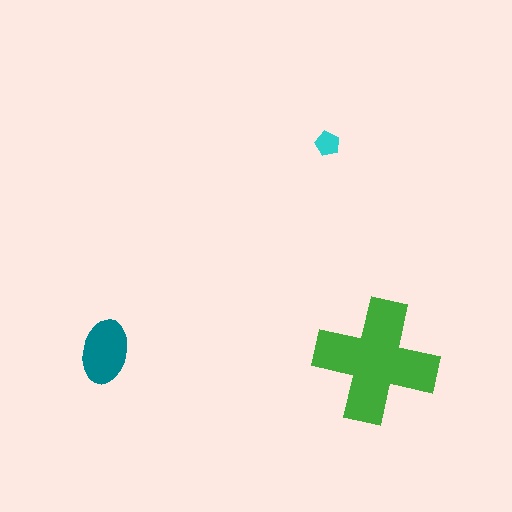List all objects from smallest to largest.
The cyan pentagon, the teal ellipse, the green cross.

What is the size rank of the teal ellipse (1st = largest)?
2nd.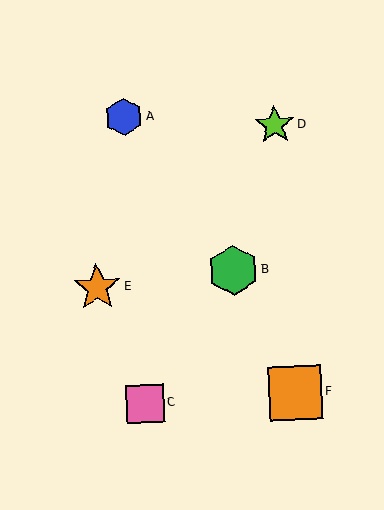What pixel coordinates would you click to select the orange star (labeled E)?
Click at (97, 288) to select the orange star E.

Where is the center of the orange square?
The center of the orange square is at (295, 393).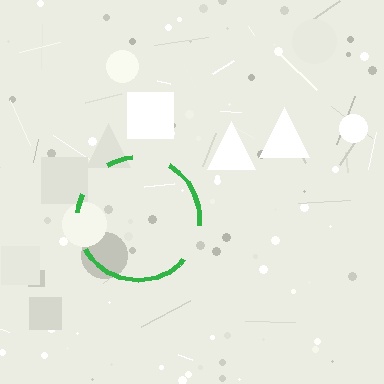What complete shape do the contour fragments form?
The contour fragments form a circle.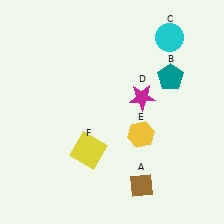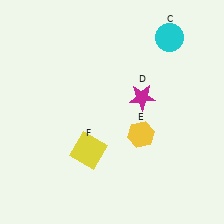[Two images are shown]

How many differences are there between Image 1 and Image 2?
There are 2 differences between the two images.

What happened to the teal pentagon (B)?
The teal pentagon (B) was removed in Image 2. It was in the top-right area of Image 1.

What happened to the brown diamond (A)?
The brown diamond (A) was removed in Image 2. It was in the bottom-right area of Image 1.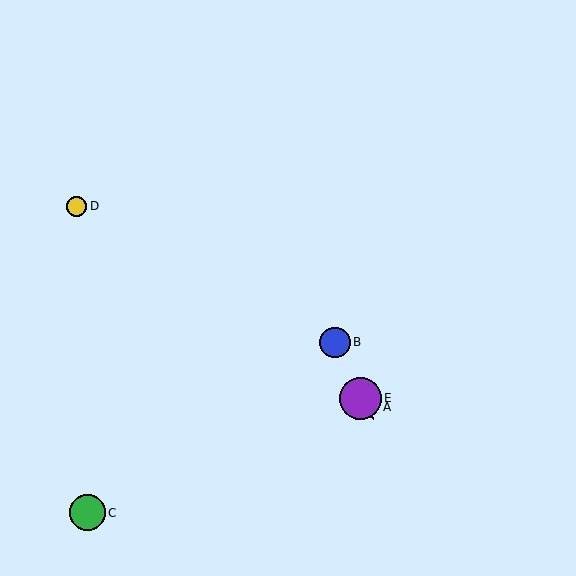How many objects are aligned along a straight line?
3 objects (A, B, E) are aligned along a straight line.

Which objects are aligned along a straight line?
Objects A, B, E are aligned along a straight line.